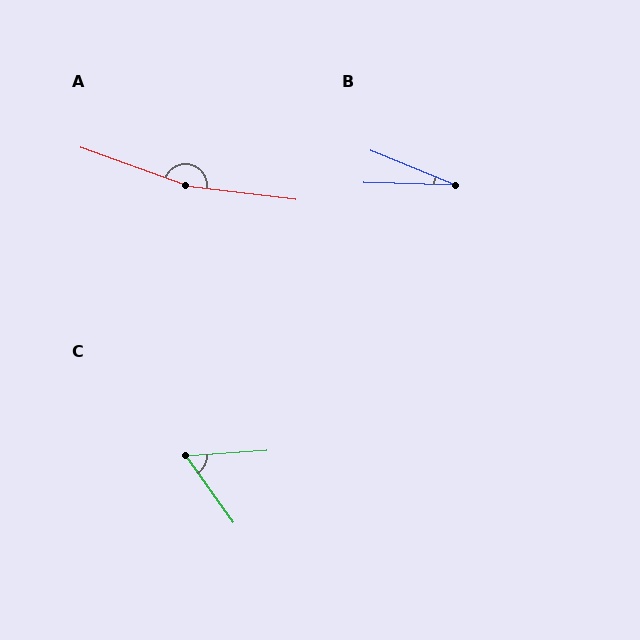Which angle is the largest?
A, at approximately 168 degrees.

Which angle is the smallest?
B, at approximately 20 degrees.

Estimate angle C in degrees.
Approximately 58 degrees.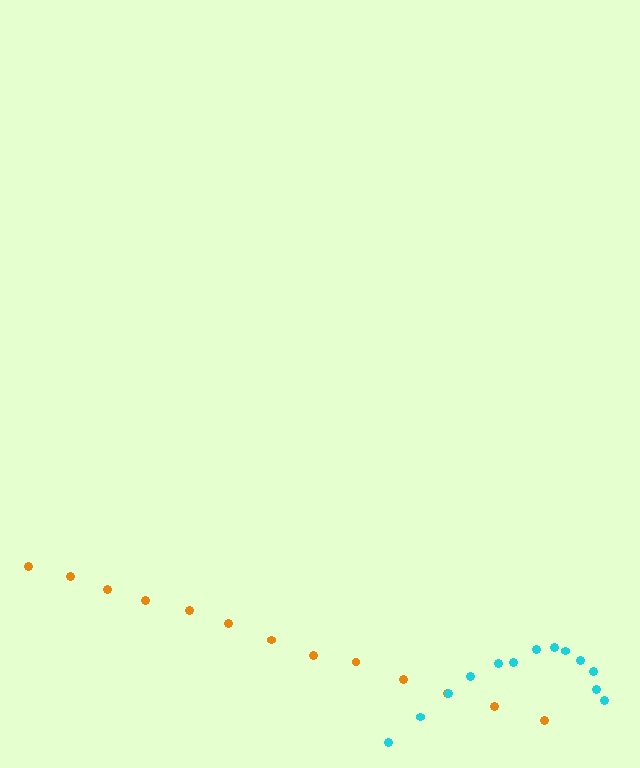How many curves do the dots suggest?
There are 2 distinct paths.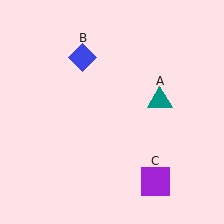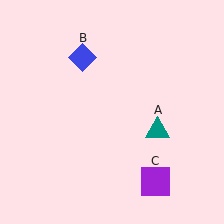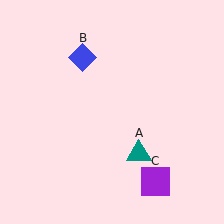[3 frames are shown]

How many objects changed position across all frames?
1 object changed position: teal triangle (object A).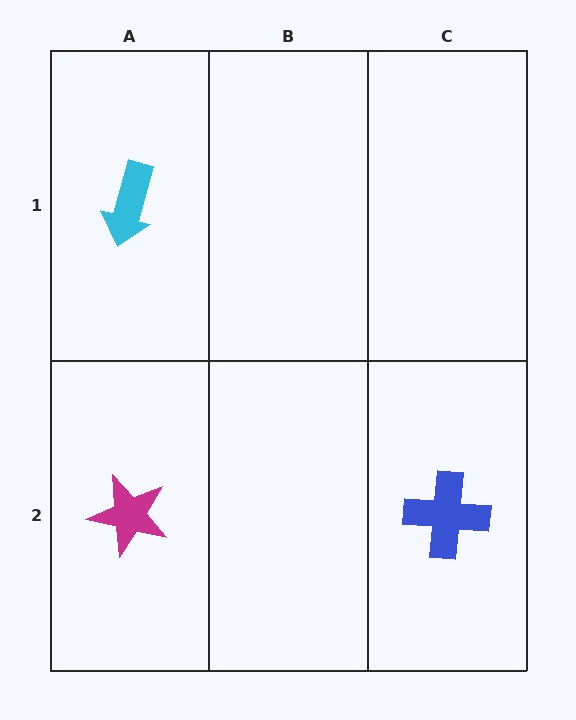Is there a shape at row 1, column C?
No, that cell is empty.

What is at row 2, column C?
A blue cross.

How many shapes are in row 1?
1 shape.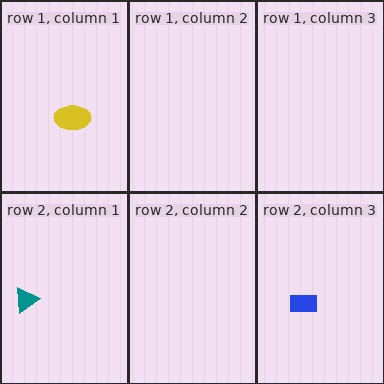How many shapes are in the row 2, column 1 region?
1.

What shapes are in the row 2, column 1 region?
The teal triangle.